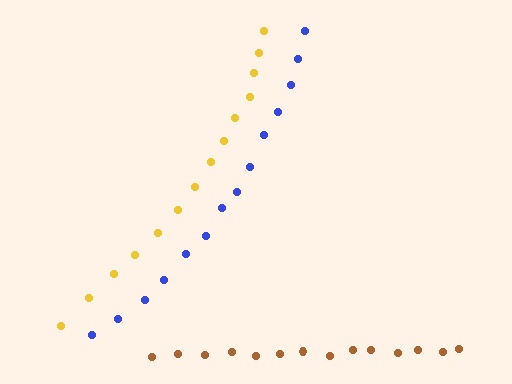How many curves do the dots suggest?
There are 3 distinct paths.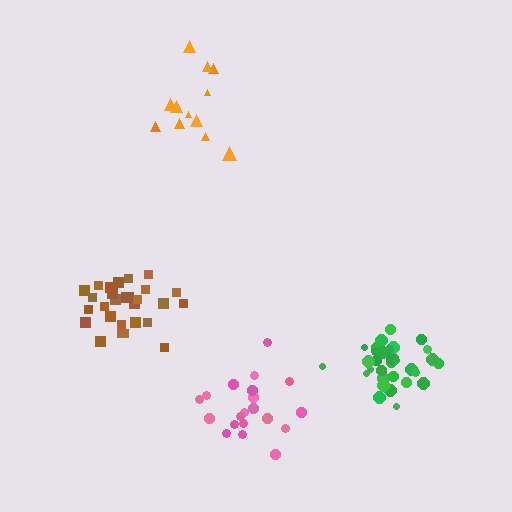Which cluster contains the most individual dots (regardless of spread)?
Green (34).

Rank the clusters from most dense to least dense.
green, brown, pink, orange.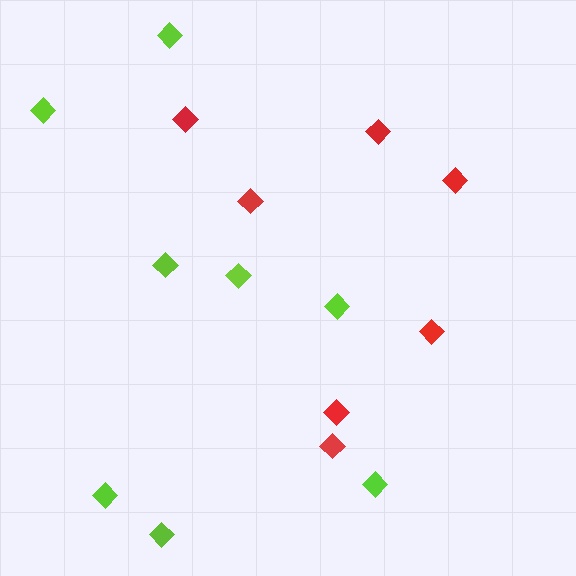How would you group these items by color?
There are 2 groups: one group of red diamonds (7) and one group of lime diamonds (8).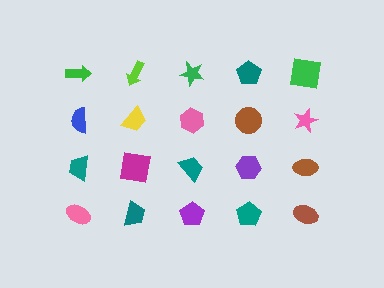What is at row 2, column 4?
A brown circle.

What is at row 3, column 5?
A brown ellipse.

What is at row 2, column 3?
A pink hexagon.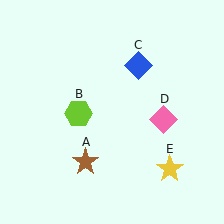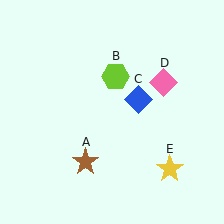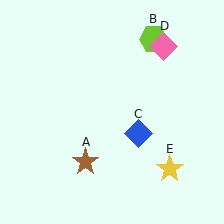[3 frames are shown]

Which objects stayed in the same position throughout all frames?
Brown star (object A) and yellow star (object E) remained stationary.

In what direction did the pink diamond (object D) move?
The pink diamond (object D) moved up.